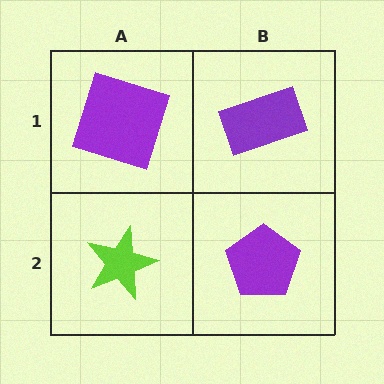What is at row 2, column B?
A purple pentagon.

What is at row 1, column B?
A purple rectangle.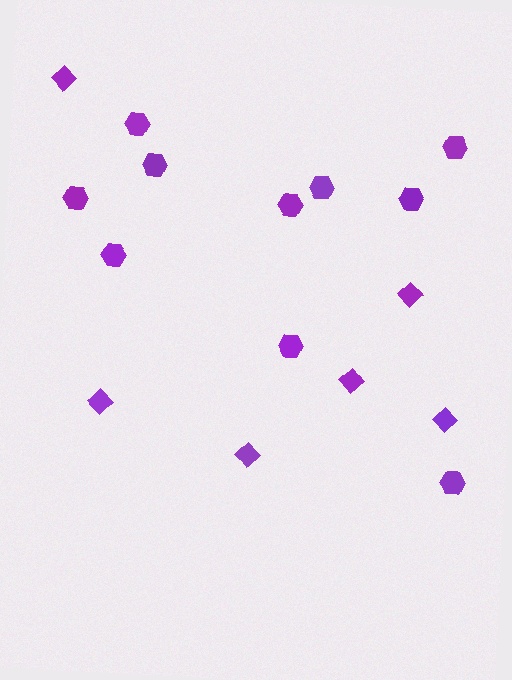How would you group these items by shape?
There are 2 groups: one group of diamonds (6) and one group of hexagons (10).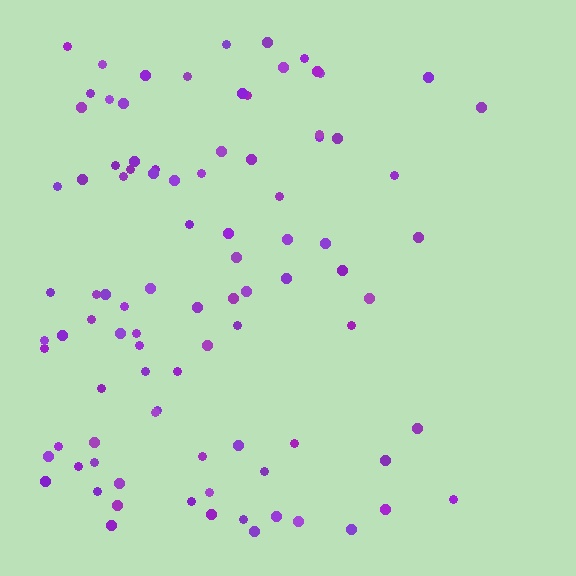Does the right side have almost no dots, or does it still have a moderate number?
Still a moderate number, just noticeably fewer than the left.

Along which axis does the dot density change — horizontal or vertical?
Horizontal.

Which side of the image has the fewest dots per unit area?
The right.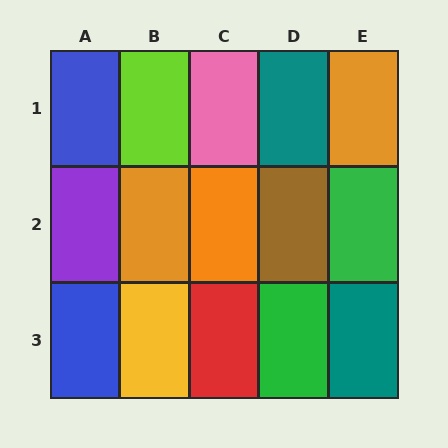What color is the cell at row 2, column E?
Green.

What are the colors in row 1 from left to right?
Blue, lime, pink, teal, orange.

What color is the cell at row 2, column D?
Brown.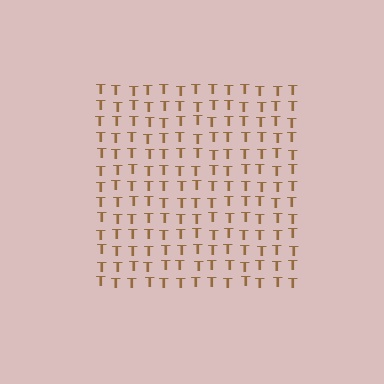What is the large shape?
The large shape is a square.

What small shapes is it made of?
It is made of small letter T's.